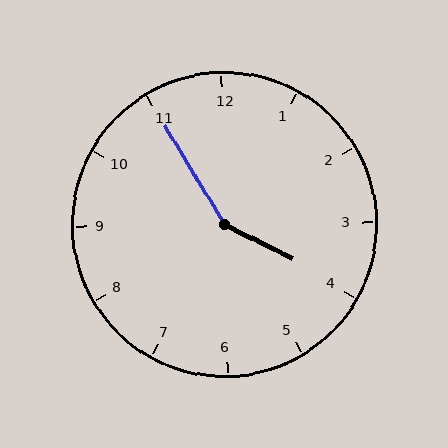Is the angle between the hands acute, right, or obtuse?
It is obtuse.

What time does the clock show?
3:55.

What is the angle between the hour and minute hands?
Approximately 148 degrees.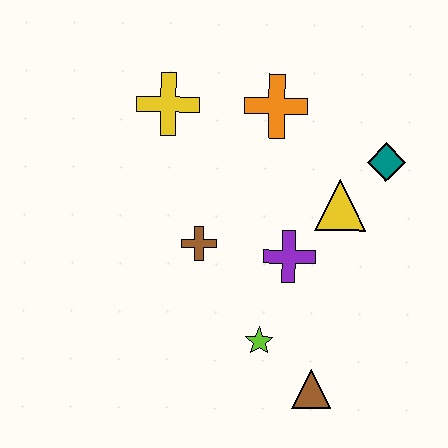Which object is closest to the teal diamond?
The yellow triangle is closest to the teal diamond.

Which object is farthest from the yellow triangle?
The yellow cross is farthest from the yellow triangle.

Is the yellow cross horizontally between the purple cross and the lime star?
No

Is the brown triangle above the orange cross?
No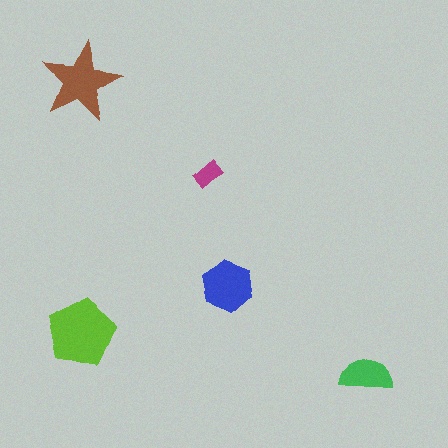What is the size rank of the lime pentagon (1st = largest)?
1st.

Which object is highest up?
The brown star is topmost.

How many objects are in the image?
There are 5 objects in the image.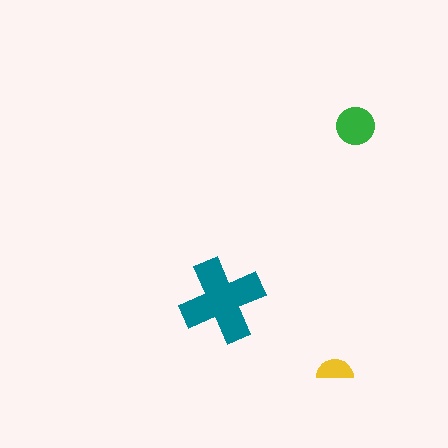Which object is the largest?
The teal cross.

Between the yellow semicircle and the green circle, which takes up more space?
The green circle.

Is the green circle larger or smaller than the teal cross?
Smaller.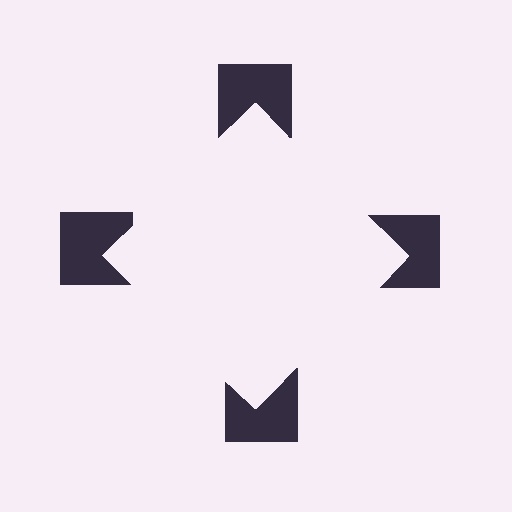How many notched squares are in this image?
There are 4 — one at each vertex of the illusory square.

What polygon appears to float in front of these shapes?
An illusory square — its edges are inferred from the aligned wedge cuts in the notched squares, not physically drawn.